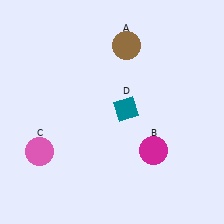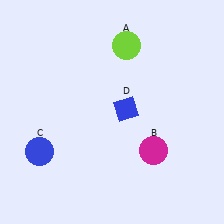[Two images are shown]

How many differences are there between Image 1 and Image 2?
There are 3 differences between the two images.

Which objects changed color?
A changed from brown to lime. C changed from pink to blue. D changed from teal to blue.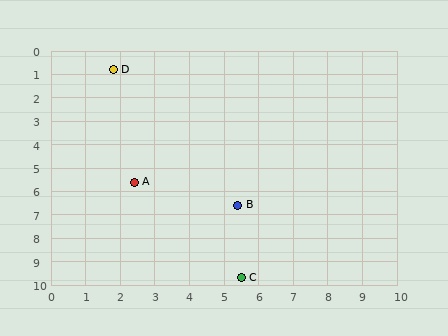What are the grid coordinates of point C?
Point C is at approximately (5.5, 9.7).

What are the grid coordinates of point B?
Point B is at approximately (5.4, 6.6).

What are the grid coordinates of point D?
Point D is at approximately (1.8, 0.8).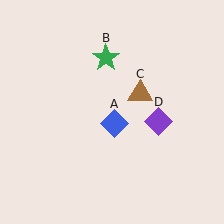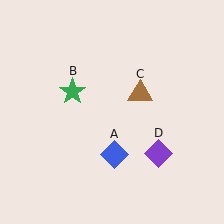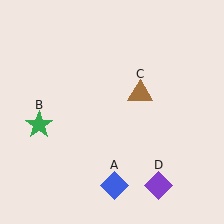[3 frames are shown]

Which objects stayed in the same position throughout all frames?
Brown triangle (object C) remained stationary.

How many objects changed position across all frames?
3 objects changed position: blue diamond (object A), green star (object B), purple diamond (object D).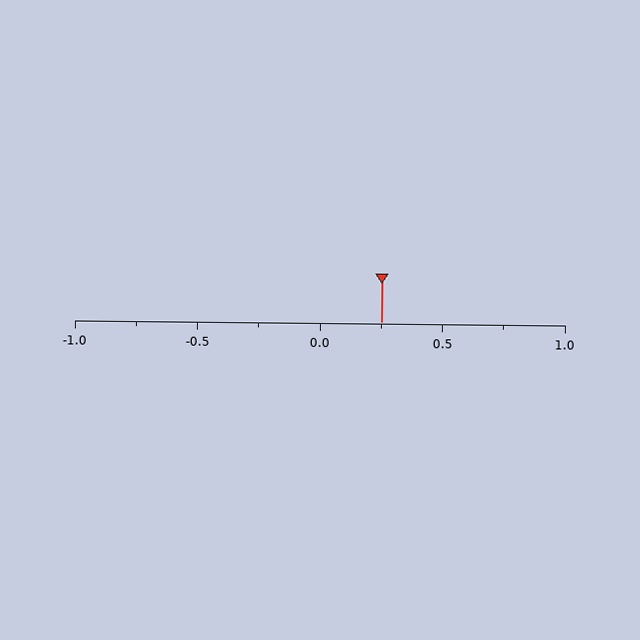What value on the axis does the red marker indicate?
The marker indicates approximately 0.25.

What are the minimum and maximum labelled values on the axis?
The axis runs from -1.0 to 1.0.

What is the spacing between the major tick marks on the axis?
The major ticks are spaced 0.5 apart.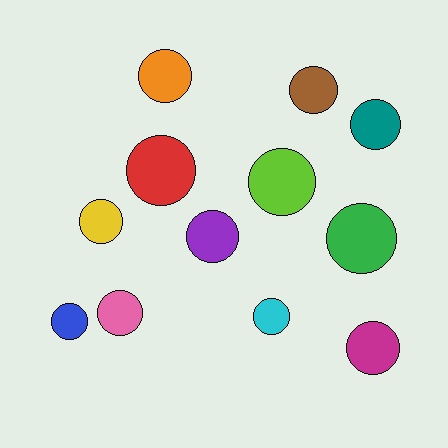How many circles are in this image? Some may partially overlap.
There are 12 circles.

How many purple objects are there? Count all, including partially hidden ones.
There is 1 purple object.